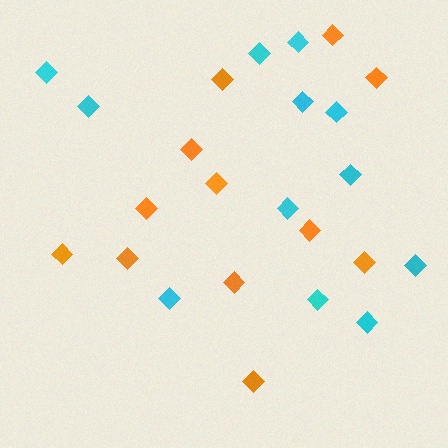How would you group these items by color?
There are 2 groups: one group of orange diamonds (12) and one group of cyan diamonds (12).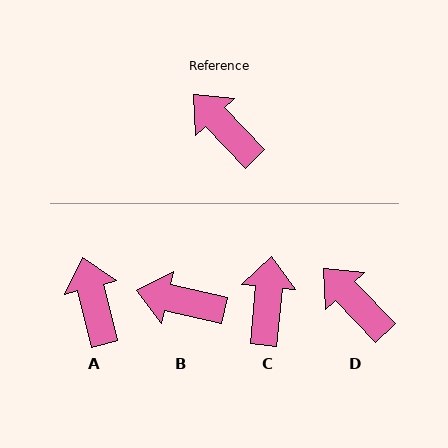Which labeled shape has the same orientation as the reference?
D.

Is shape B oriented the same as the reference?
No, it is off by about 34 degrees.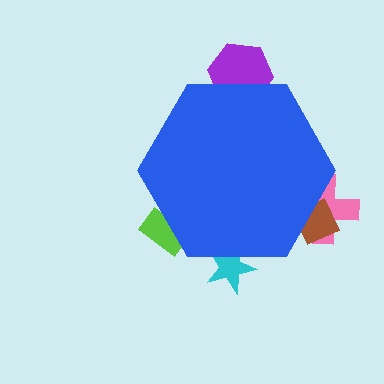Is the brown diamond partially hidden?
Yes, the brown diamond is partially hidden behind the blue hexagon.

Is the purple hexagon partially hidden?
Yes, the purple hexagon is partially hidden behind the blue hexagon.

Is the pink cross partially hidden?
Yes, the pink cross is partially hidden behind the blue hexagon.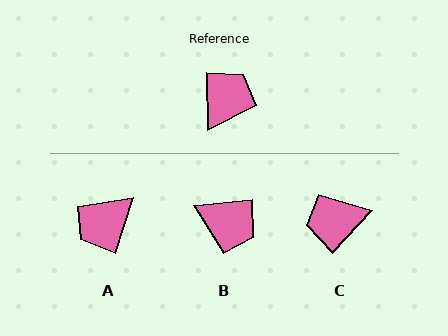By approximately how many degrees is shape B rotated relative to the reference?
Approximately 85 degrees clockwise.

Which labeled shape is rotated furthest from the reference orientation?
A, about 162 degrees away.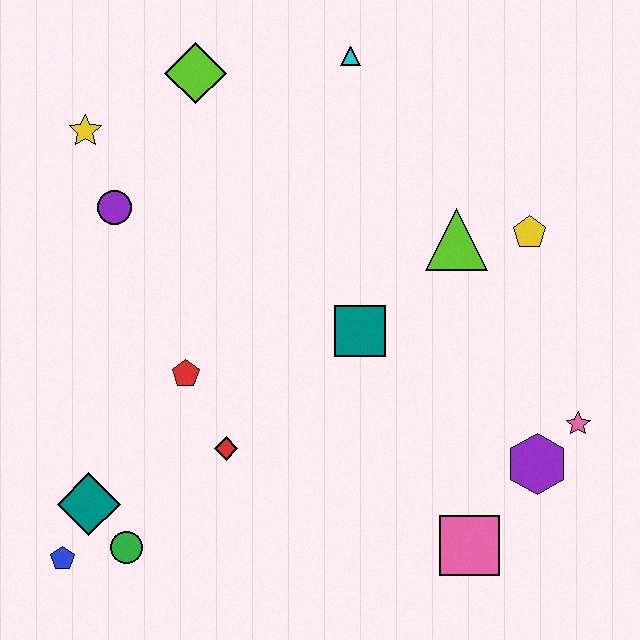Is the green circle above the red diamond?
No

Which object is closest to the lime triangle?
The yellow pentagon is closest to the lime triangle.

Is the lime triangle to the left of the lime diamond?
No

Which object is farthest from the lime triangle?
The blue pentagon is farthest from the lime triangle.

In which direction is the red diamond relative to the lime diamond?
The red diamond is below the lime diamond.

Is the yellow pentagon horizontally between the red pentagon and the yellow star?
No